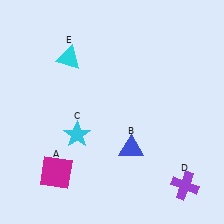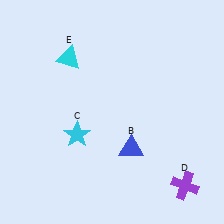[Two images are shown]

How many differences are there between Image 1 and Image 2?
There is 1 difference between the two images.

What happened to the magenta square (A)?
The magenta square (A) was removed in Image 2. It was in the bottom-left area of Image 1.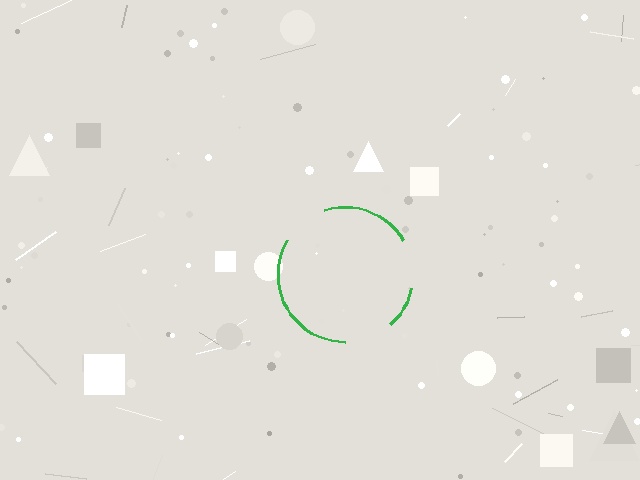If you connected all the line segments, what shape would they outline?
They would outline a circle.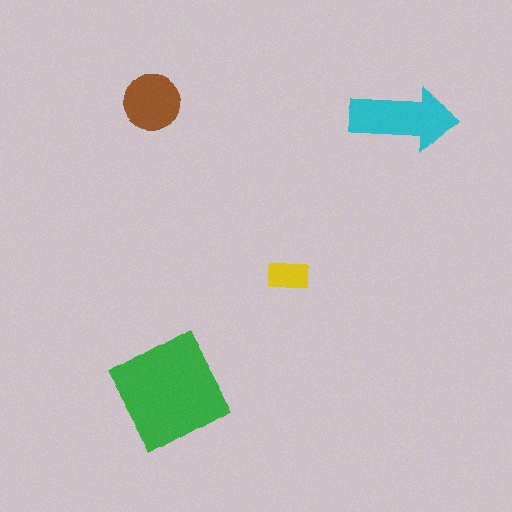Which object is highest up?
The brown circle is topmost.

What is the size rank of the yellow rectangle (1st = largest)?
4th.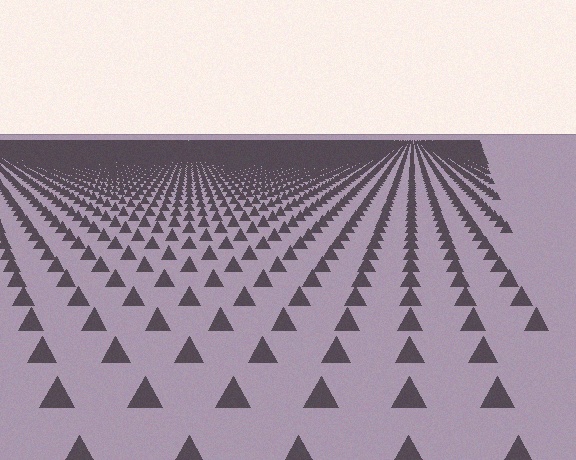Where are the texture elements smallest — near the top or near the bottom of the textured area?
Near the top.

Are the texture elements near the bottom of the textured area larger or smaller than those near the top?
Larger. Near the bottom, elements are closer to the viewer and appear at a bigger on-screen size.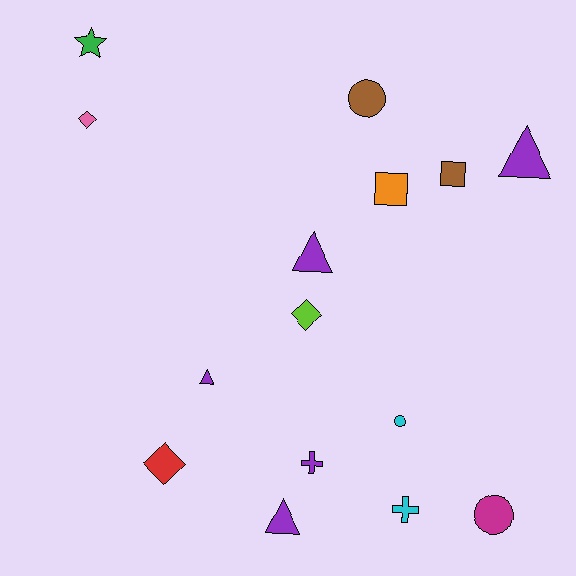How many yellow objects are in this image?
There are no yellow objects.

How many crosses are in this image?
There are 2 crosses.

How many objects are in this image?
There are 15 objects.